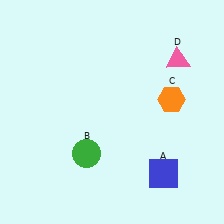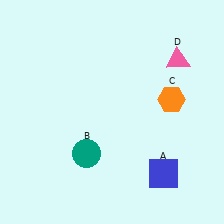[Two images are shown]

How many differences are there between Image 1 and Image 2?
There is 1 difference between the two images.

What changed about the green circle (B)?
In Image 1, B is green. In Image 2, it changed to teal.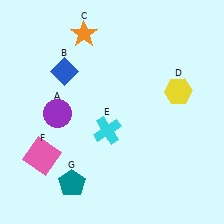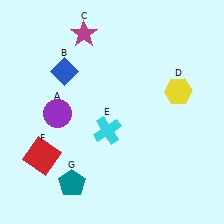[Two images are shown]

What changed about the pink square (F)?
In Image 1, F is pink. In Image 2, it changed to red.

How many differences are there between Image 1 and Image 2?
There are 2 differences between the two images.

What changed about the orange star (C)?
In Image 1, C is orange. In Image 2, it changed to magenta.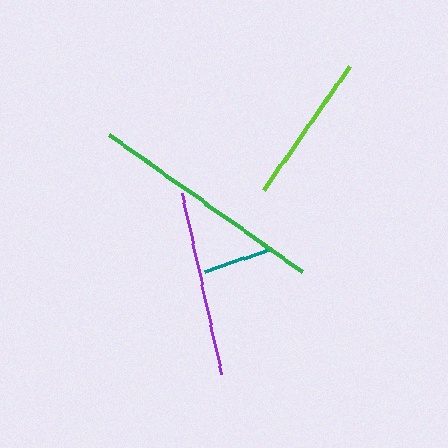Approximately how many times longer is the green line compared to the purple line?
The green line is approximately 1.3 times the length of the purple line.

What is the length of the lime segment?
The lime segment is approximately 151 pixels long.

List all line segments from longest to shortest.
From longest to shortest: green, purple, lime, teal.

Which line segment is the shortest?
The teal line is the shortest at approximately 71 pixels.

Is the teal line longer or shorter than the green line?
The green line is longer than the teal line.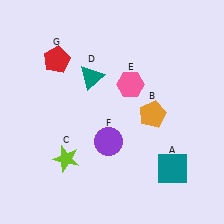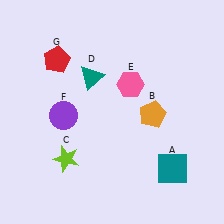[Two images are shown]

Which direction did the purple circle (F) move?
The purple circle (F) moved left.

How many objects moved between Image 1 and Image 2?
1 object moved between the two images.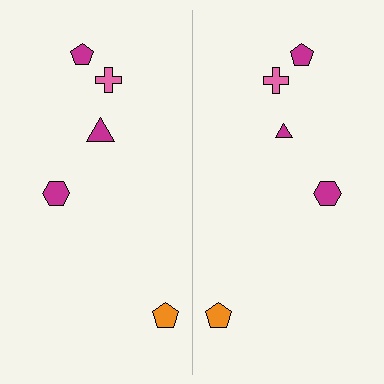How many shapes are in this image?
There are 10 shapes in this image.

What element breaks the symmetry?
The magenta triangle on the right side has a different size than its mirror counterpart.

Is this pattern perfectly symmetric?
No, the pattern is not perfectly symmetric. The magenta triangle on the right side has a different size than its mirror counterpart.